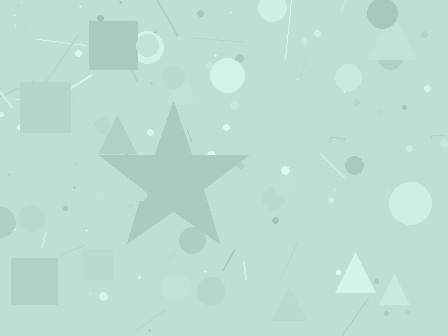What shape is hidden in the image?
A star is hidden in the image.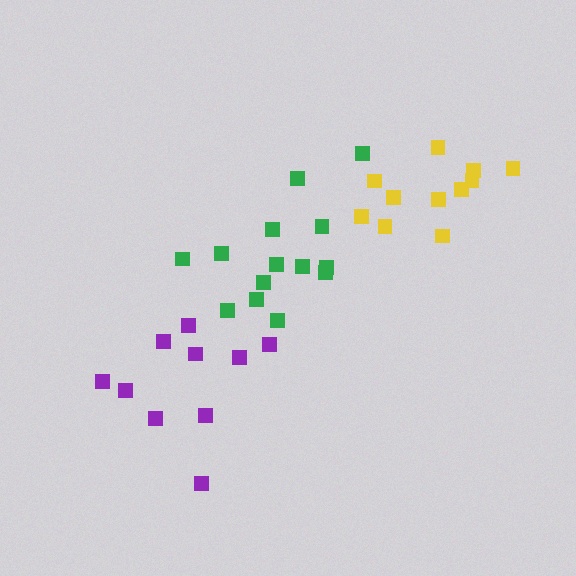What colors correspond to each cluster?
The clusters are colored: green, purple, yellow.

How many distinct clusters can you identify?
There are 3 distinct clusters.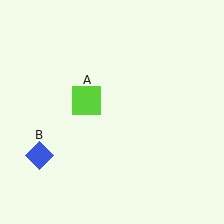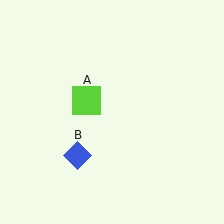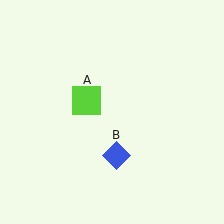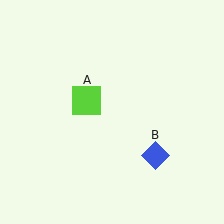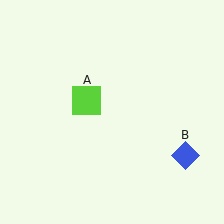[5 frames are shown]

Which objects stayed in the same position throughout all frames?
Lime square (object A) remained stationary.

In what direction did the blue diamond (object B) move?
The blue diamond (object B) moved right.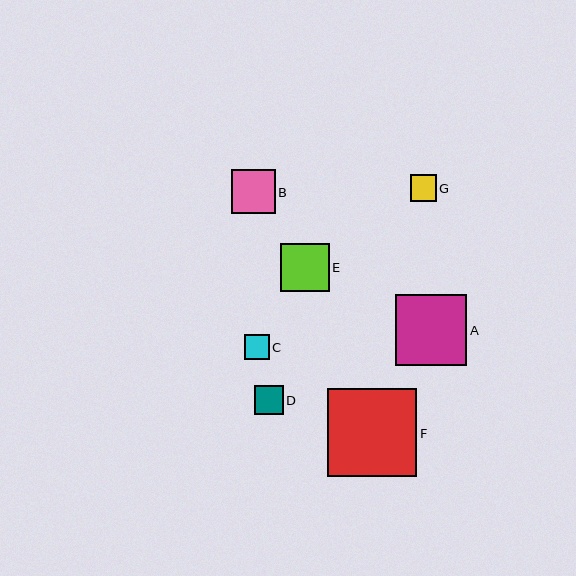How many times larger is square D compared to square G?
Square D is approximately 1.1 times the size of square G.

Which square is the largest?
Square F is the largest with a size of approximately 89 pixels.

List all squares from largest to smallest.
From largest to smallest: F, A, E, B, D, G, C.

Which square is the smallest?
Square C is the smallest with a size of approximately 25 pixels.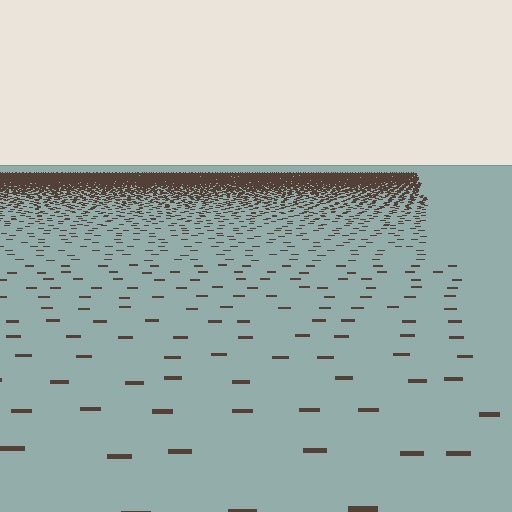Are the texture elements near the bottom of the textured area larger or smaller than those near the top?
Larger. Near the bottom, elements are closer to the viewer and appear at a bigger on-screen size.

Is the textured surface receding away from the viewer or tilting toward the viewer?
The surface is receding away from the viewer. Texture elements get smaller and denser toward the top.